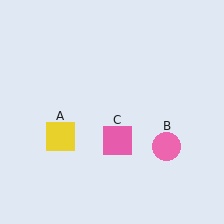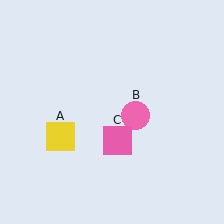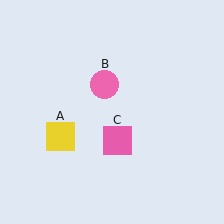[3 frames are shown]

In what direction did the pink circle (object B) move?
The pink circle (object B) moved up and to the left.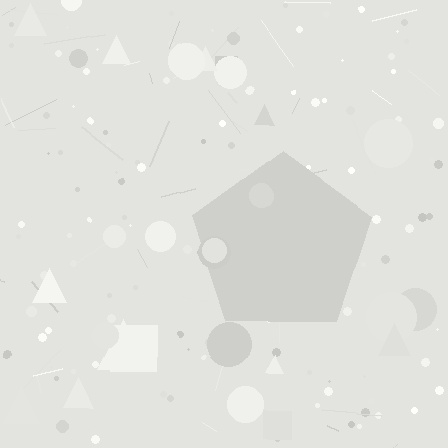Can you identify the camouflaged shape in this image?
The camouflaged shape is a pentagon.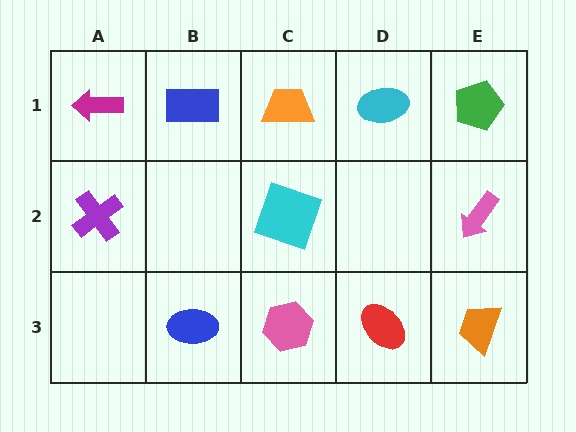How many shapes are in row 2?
3 shapes.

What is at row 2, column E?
A pink arrow.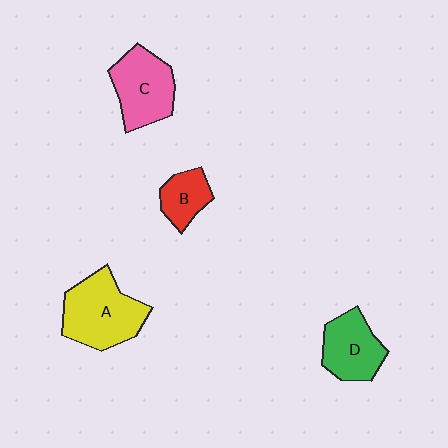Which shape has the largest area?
Shape A (yellow).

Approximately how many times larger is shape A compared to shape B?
Approximately 2.1 times.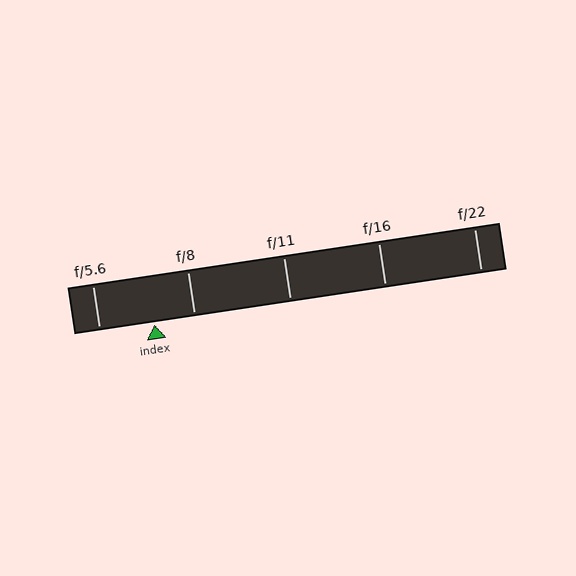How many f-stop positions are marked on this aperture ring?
There are 5 f-stop positions marked.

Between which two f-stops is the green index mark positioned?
The index mark is between f/5.6 and f/8.